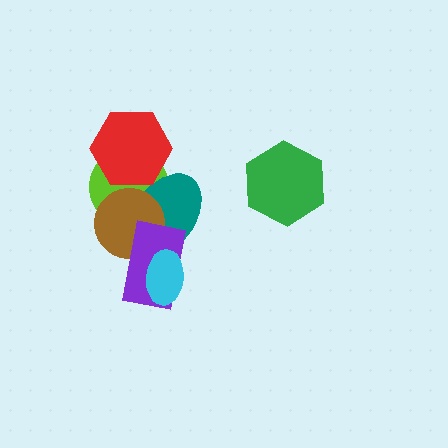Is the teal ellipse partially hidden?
Yes, it is partially covered by another shape.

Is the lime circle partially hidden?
Yes, it is partially covered by another shape.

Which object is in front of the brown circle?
The purple rectangle is in front of the brown circle.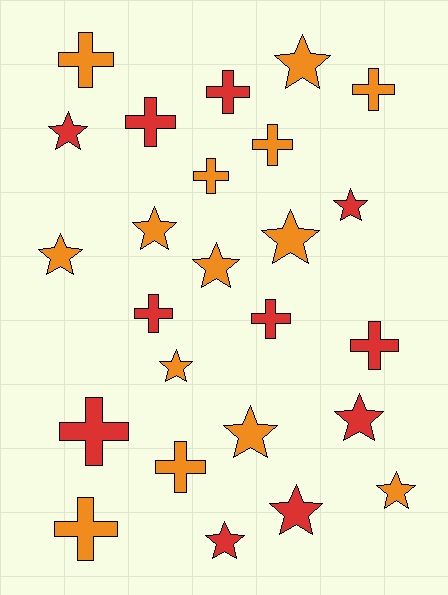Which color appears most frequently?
Orange, with 14 objects.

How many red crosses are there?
There are 6 red crosses.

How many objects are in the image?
There are 25 objects.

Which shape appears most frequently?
Star, with 13 objects.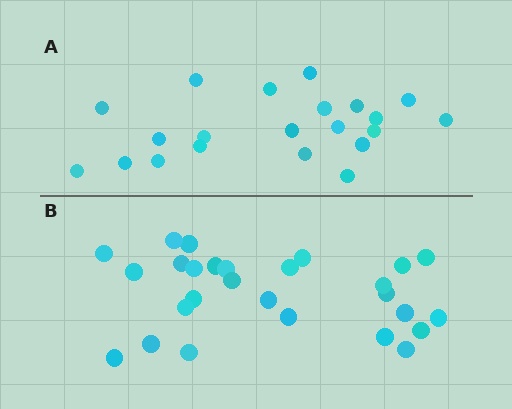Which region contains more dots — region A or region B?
Region B (the bottom region) has more dots.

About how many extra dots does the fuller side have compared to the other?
Region B has about 6 more dots than region A.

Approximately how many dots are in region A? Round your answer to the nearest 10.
About 20 dots. (The exact count is 21, which rounds to 20.)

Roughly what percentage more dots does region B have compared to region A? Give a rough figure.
About 30% more.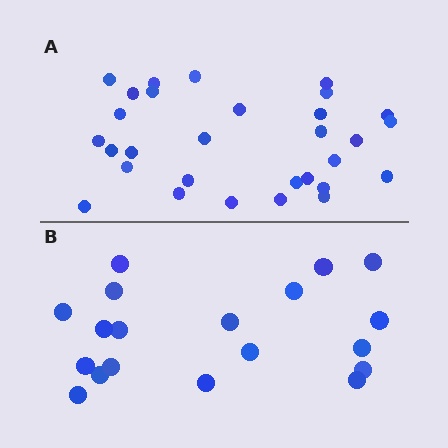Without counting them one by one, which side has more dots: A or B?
Region A (the top region) has more dots.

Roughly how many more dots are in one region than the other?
Region A has roughly 12 or so more dots than region B.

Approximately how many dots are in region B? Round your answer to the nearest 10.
About 20 dots. (The exact count is 19, which rounds to 20.)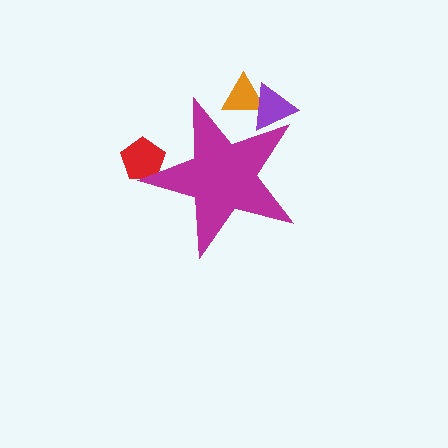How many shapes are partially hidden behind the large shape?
3 shapes are partially hidden.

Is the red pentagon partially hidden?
Yes, the red pentagon is partially hidden behind the magenta star.